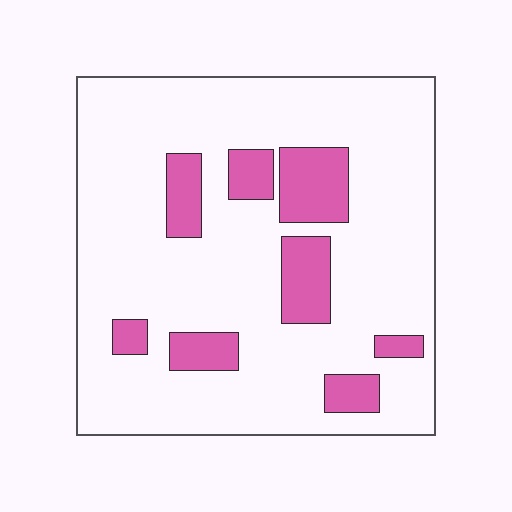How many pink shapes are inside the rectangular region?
8.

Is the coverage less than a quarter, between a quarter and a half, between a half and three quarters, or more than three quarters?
Less than a quarter.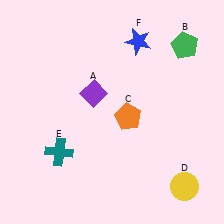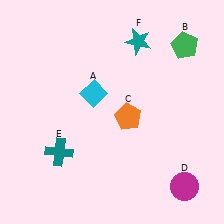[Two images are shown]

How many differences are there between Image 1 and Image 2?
There are 3 differences between the two images.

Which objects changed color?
A changed from purple to cyan. D changed from yellow to magenta. F changed from blue to teal.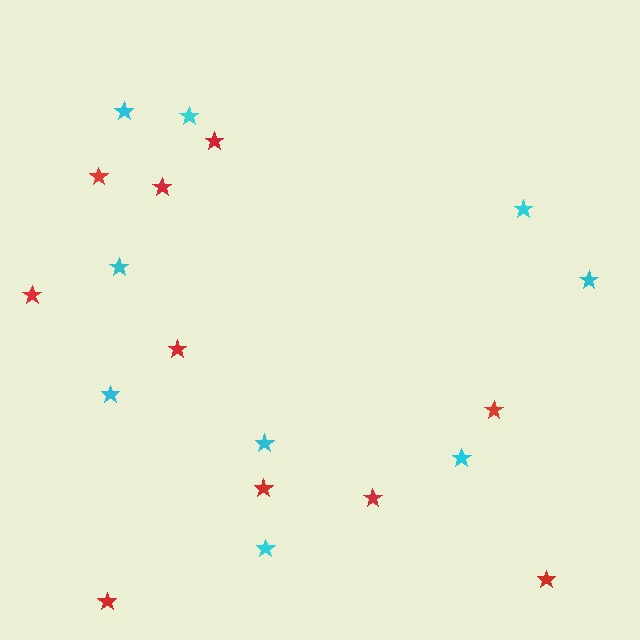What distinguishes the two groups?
There are 2 groups: one group of cyan stars (9) and one group of red stars (10).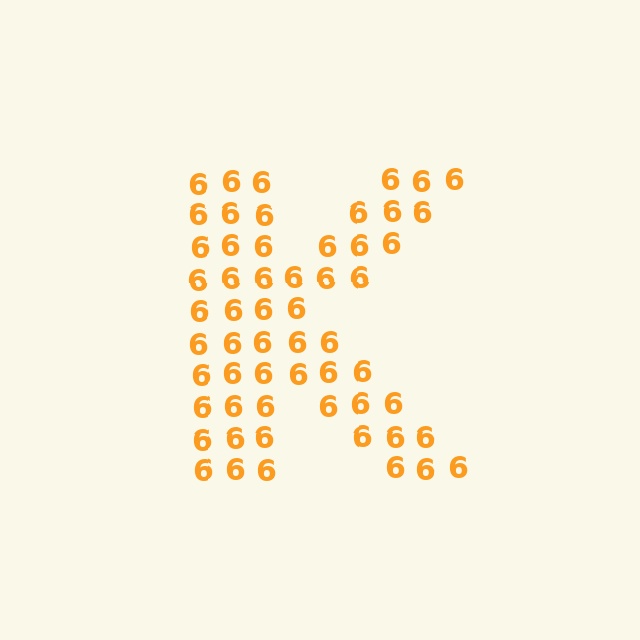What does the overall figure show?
The overall figure shows the letter K.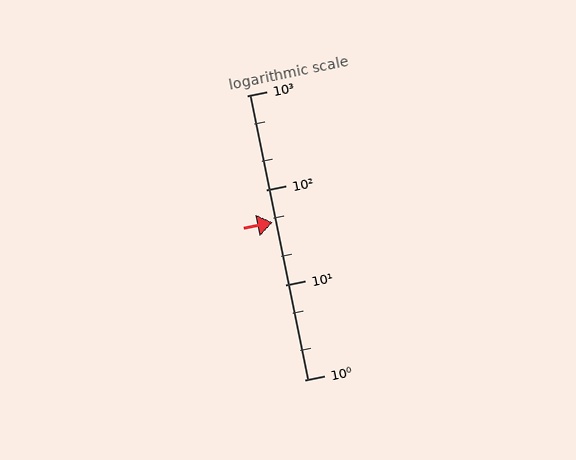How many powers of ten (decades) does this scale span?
The scale spans 3 decades, from 1 to 1000.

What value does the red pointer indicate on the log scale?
The pointer indicates approximately 46.